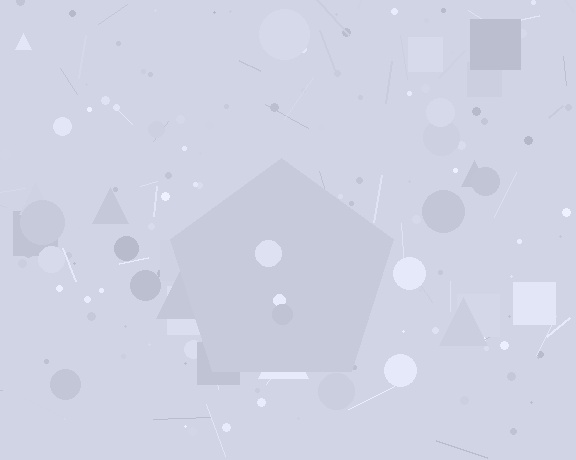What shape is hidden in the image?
A pentagon is hidden in the image.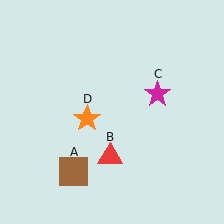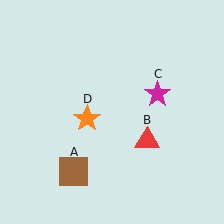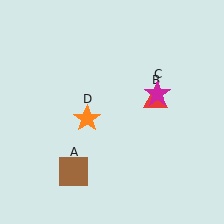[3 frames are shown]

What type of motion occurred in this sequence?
The red triangle (object B) rotated counterclockwise around the center of the scene.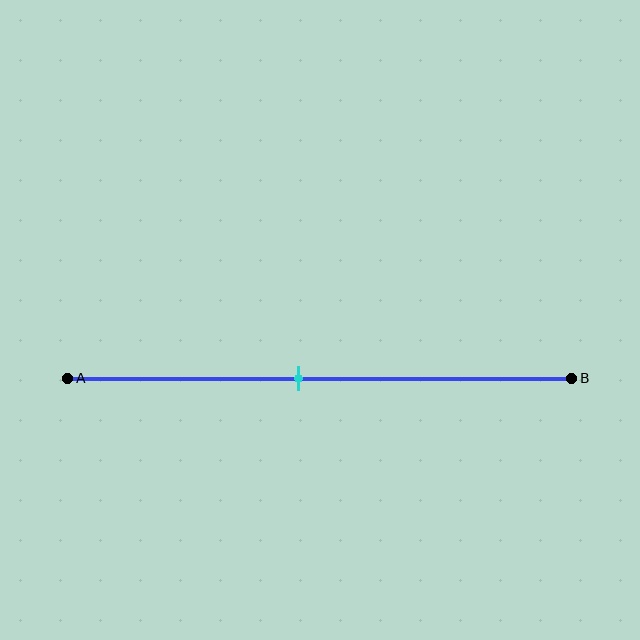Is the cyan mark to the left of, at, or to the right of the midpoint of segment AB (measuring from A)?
The cyan mark is to the left of the midpoint of segment AB.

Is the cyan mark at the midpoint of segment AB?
No, the mark is at about 45% from A, not at the 50% midpoint.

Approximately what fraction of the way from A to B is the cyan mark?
The cyan mark is approximately 45% of the way from A to B.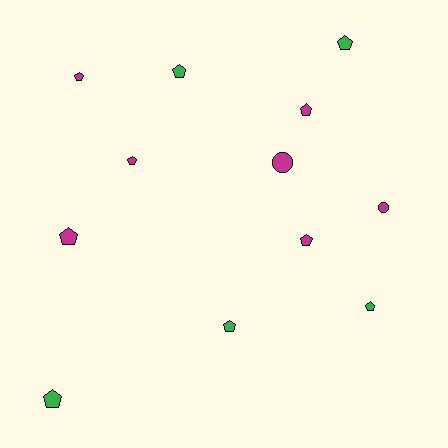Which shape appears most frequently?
Pentagon, with 10 objects.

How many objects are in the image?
There are 12 objects.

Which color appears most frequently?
Magenta, with 7 objects.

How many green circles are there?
There are no green circles.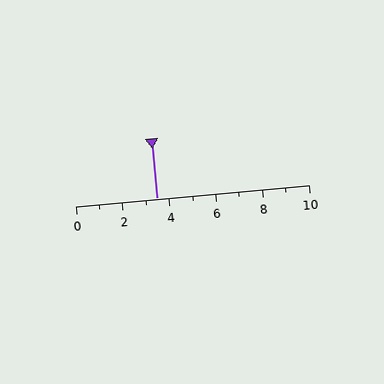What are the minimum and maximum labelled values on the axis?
The axis runs from 0 to 10.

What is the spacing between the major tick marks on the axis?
The major ticks are spaced 2 apart.